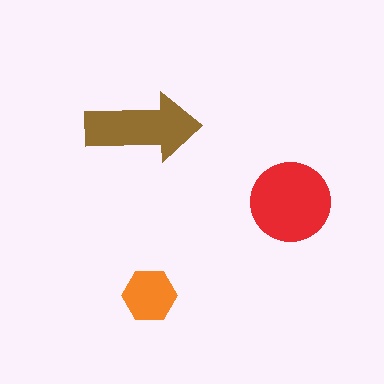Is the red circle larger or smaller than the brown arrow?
Larger.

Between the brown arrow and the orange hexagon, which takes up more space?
The brown arrow.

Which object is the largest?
The red circle.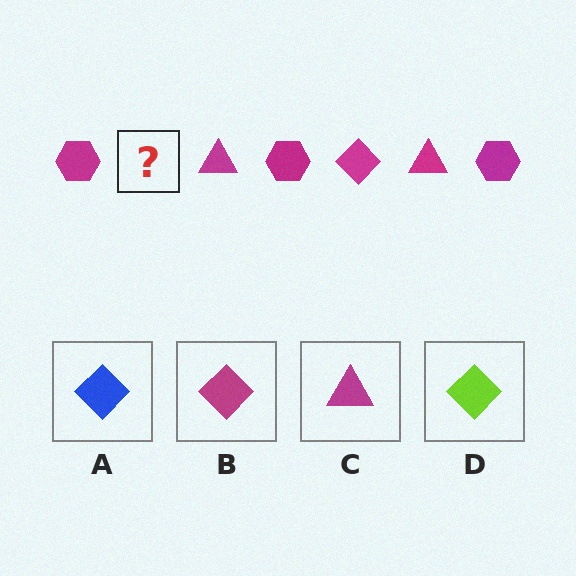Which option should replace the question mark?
Option B.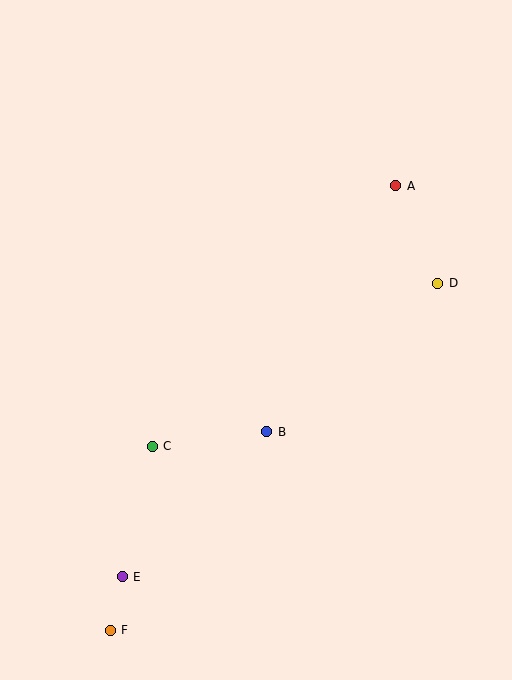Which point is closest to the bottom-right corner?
Point B is closest to the bottom-right corner.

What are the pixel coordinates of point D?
Point D is at (438, 283).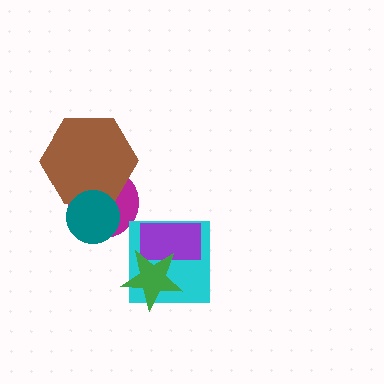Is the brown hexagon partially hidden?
Yes, it is partially covered by another shape.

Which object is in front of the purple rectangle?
The green star is in front of the purple rectangle.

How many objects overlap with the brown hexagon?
2 objects overlap with the brown hexagon.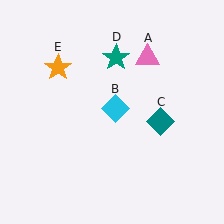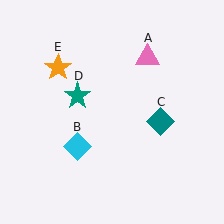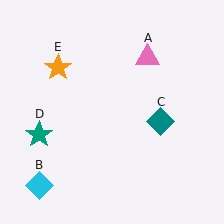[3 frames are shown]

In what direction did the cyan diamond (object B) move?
The cyan diamond (object B) moved down and to the left.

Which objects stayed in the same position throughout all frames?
Pink triangle (object A) and teal diamond (object C) and orange star (object E) remained stationary.